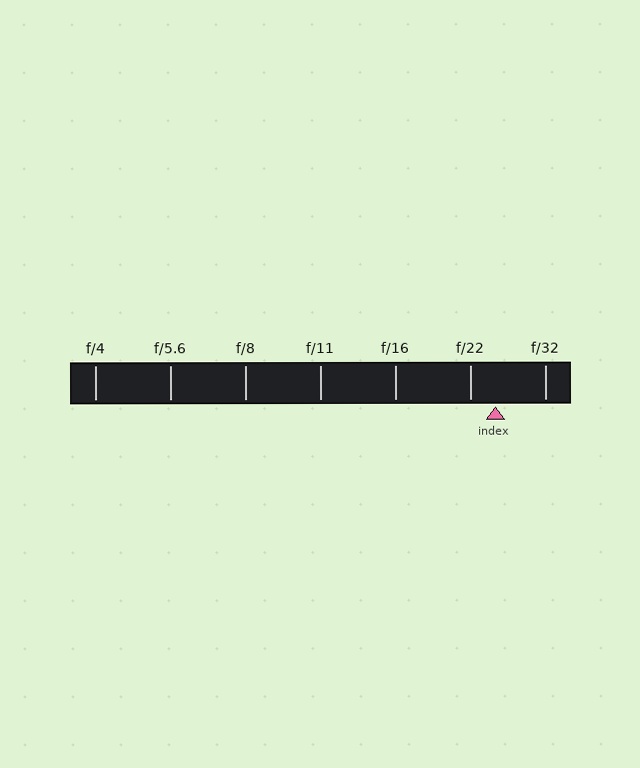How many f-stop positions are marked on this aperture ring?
There are 7 f-stop positions marked.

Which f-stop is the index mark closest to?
The index mark is closest to f/22.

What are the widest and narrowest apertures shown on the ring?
The widest aperture shown is f/4 and the narrowest is f/32.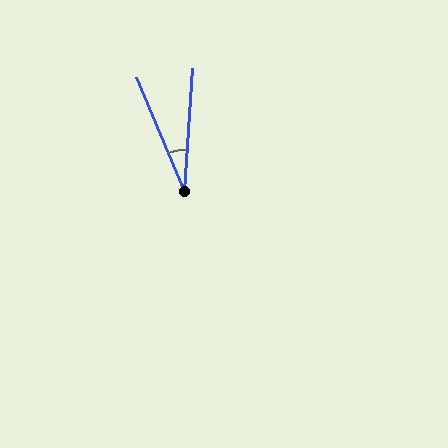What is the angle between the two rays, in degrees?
Approximately 27 degrees.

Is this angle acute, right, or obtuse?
It is acute.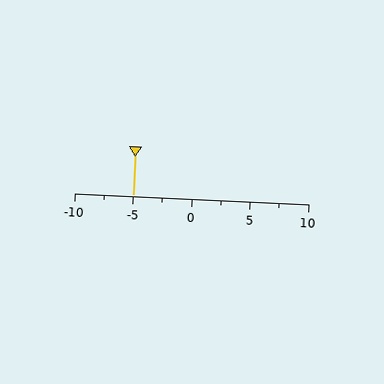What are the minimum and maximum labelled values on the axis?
The axis runs from -10 to 10.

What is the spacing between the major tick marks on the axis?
The major ticks are spaced 5 apart.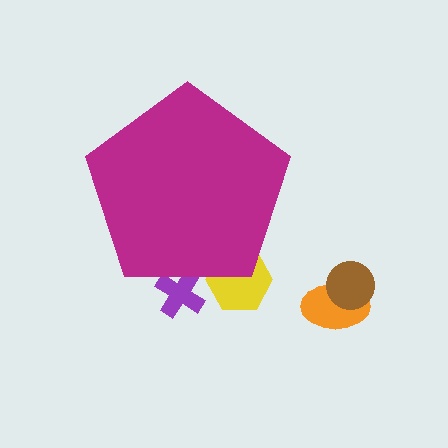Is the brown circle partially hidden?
No, the brown circle is fully visible.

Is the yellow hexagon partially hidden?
Yes, the yellow hexagon is partially hidden behind the magenta pentagon.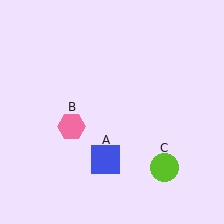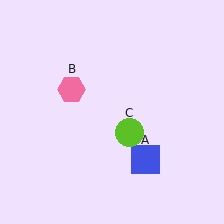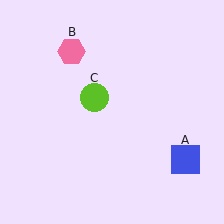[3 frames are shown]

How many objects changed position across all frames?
3 objects changed position: blue square (object A), pink hexagon (object B), lime circle (object C).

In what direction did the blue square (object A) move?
The blue square (object A) moved right.